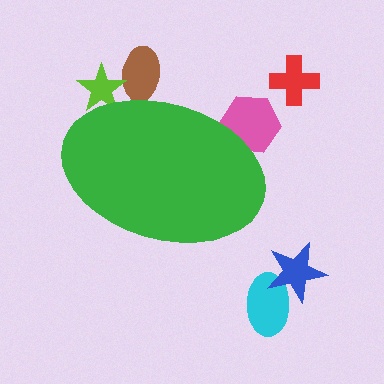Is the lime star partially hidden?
Yes, the lime star is partially hidden behind the green ellipse.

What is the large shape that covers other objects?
A green ellipse.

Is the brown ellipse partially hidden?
Yes, the brown ellipse is partially hidden behind the green ellipse.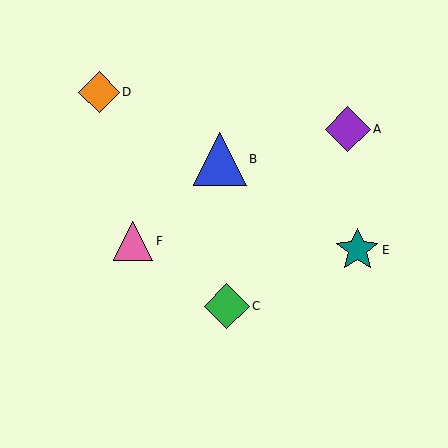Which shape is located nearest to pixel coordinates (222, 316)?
The green diamond (labeled C) at (227, 306) is nearest to that location.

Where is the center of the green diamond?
The center of the green diamond is at (227, 306).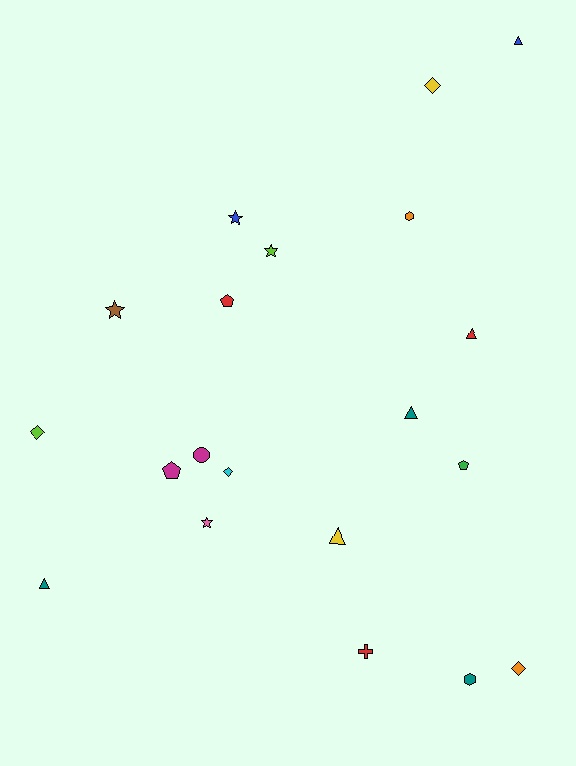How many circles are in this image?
There is 1 circle.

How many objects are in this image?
There are 20 objects.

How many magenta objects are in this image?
There are 2 magenta objects.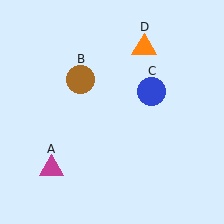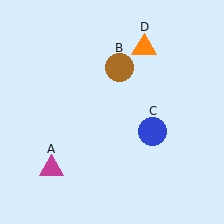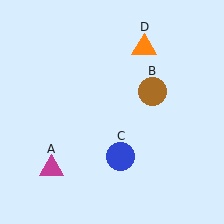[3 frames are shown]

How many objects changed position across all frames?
2 objects changed position: brown circle (object B), blue circle (object C).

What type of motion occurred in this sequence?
The brown circle (object B), blue circle (object C) rotated clockwise around the center of the scene.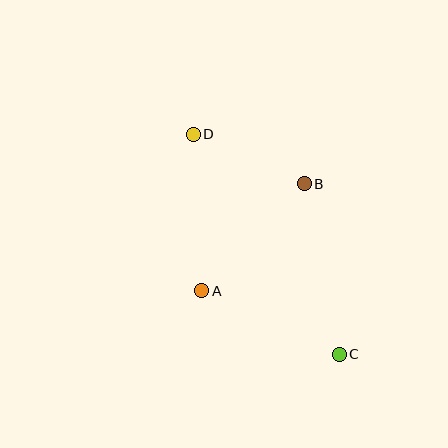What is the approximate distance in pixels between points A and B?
The distance between A and B is approximately 148 pixels.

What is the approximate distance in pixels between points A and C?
The distance between A and C is approximately 151 pixels.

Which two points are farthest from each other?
Points C and D are farthest from each other.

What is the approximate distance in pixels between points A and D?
The distance between A and D is approximately 157 pixels.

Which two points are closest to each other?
Points B and D are closest to each other.